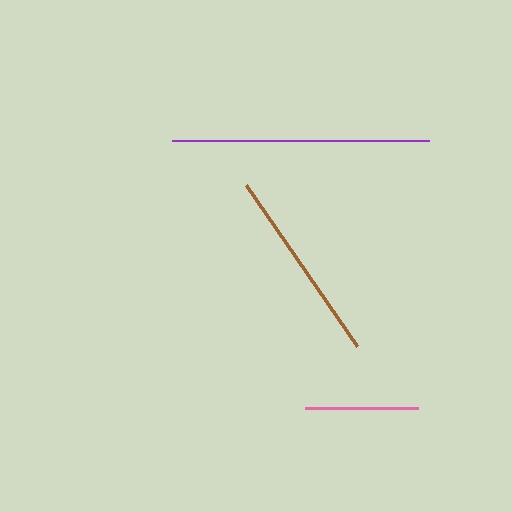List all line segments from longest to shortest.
From longest to shortest: purple, brown, pink.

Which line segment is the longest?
The purple line is the longest at approximately 257 pixels.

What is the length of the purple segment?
The purple segment is approximately 257 pixels long.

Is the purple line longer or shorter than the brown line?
The purple line is longer than the brown line.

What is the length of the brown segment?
The brown segment is approximately 196 pixels long.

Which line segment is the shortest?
The pink line is the shortest at approximately 113 pixels.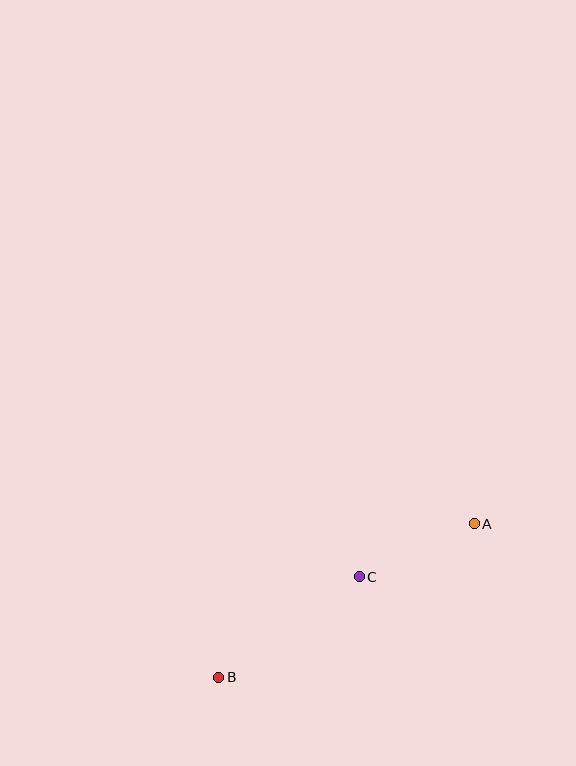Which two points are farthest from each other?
Points A and B are farthest from each other.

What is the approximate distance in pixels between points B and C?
The distance between B and C is approximately 173 pixels.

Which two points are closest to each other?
Points A and C are closest to each other.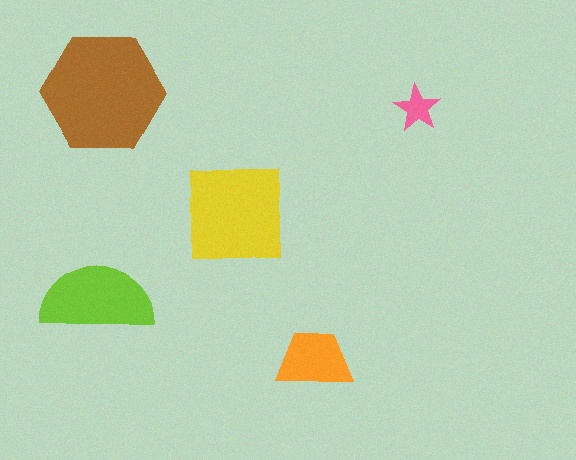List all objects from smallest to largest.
The pink star, the orange trapezoid, the lime semicircle, the yellow square, the brown hexagon.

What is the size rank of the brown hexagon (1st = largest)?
1st.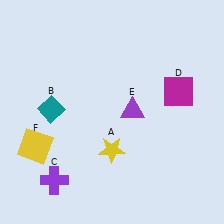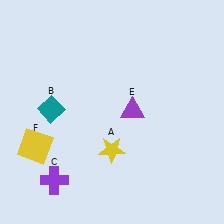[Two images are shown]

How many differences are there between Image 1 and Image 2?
There is 1 difference between the two images.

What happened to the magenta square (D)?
The magenta square (D) was removed in Image 2. It was in the top-right area of Image 1.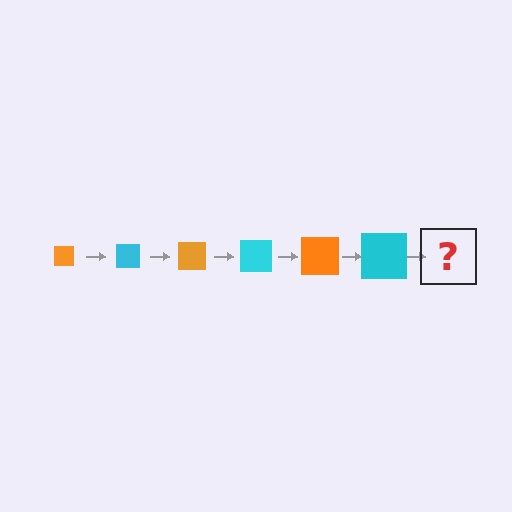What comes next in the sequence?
The next element should be an orange square, larger than the previous one.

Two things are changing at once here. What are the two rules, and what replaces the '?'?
The two rules are that the square grows larger each step and the color cycles through orange and cyan. The '?' should be an orange square, larger than the previous one.